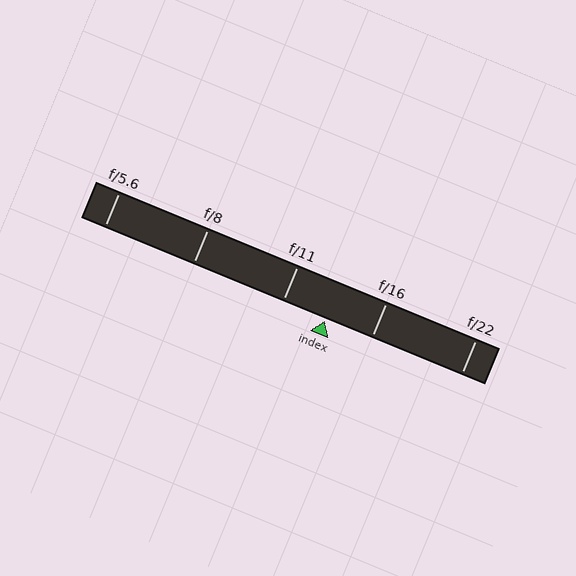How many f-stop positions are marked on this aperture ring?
There are 5 f-stop positions marked.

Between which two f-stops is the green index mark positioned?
The index mark is between f/11 and f/16.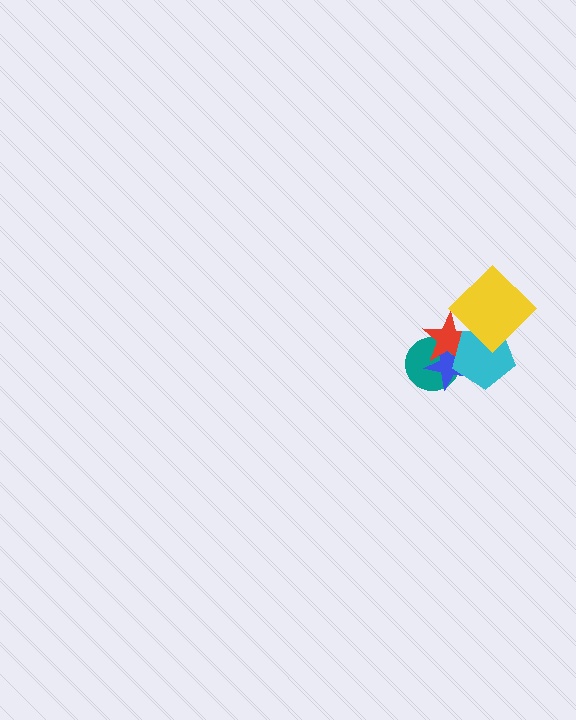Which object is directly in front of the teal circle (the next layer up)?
The blue star is directly in front of the teal circle.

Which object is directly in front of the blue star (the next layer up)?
The red star is directly in front of the blue star.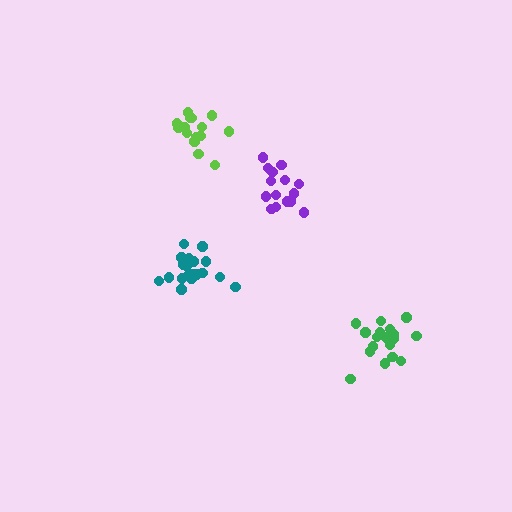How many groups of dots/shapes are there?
There are 4 groups.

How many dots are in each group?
Group 1: 19 dots, Group 2: 20 dots, Group 3: 15 dots, Group 4: 15 dots (69 total).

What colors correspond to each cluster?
The clusters are colored: green, teal, lime, purple.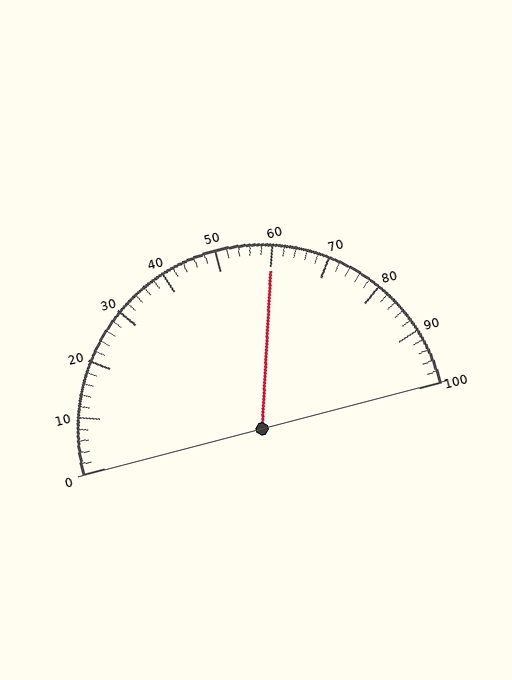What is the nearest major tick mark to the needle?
The nearest major tick mark is 60.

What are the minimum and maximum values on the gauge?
The gauge ranges from 0 to 100.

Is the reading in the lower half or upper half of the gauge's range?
The reading is in the upper half of the range (0 to 100).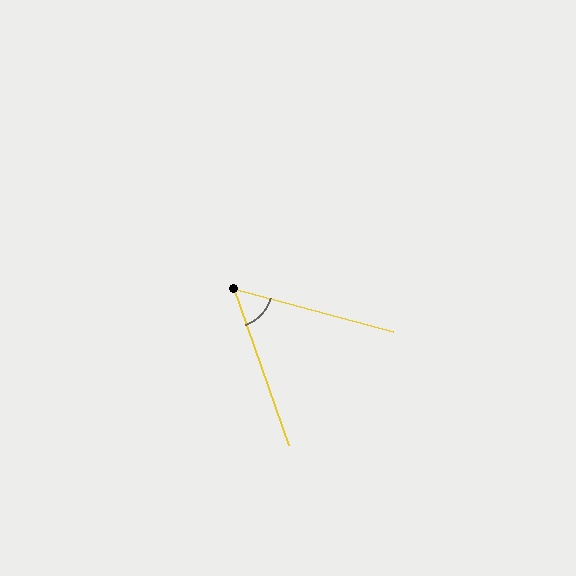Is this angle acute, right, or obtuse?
It is acute.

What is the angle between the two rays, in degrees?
Approximately 56 degrees.